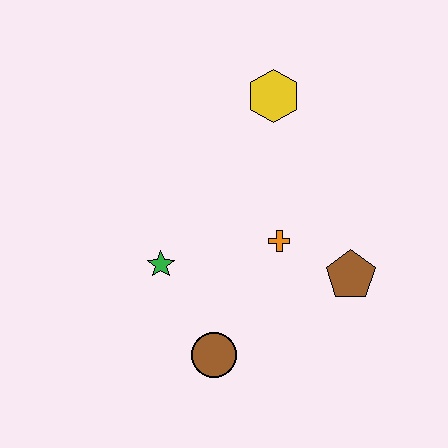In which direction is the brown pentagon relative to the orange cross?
The brown pentagon is to the right of the orange cross.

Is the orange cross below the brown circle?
No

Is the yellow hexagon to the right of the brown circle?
Yes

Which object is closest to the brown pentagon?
The orange cross is closest to the brown pentagon.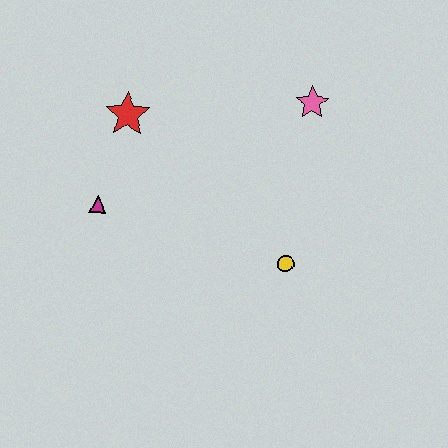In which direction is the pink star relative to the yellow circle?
The pink star is above the yellow circle.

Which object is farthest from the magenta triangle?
The pink star is farthest from the magenta triangle.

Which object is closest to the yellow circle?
The pink star is closest to the yellow circle.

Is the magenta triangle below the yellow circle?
No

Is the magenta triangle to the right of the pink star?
No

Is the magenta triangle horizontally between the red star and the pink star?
No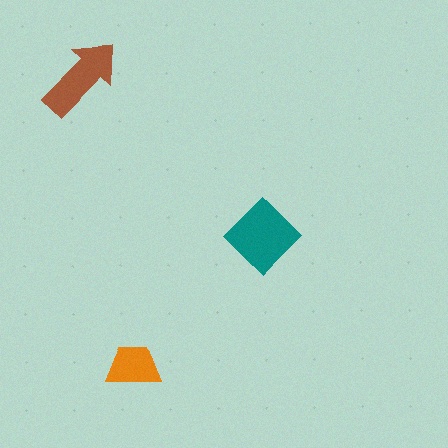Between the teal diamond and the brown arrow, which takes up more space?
The teal diamond.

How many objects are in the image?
There are 3 objects in the image.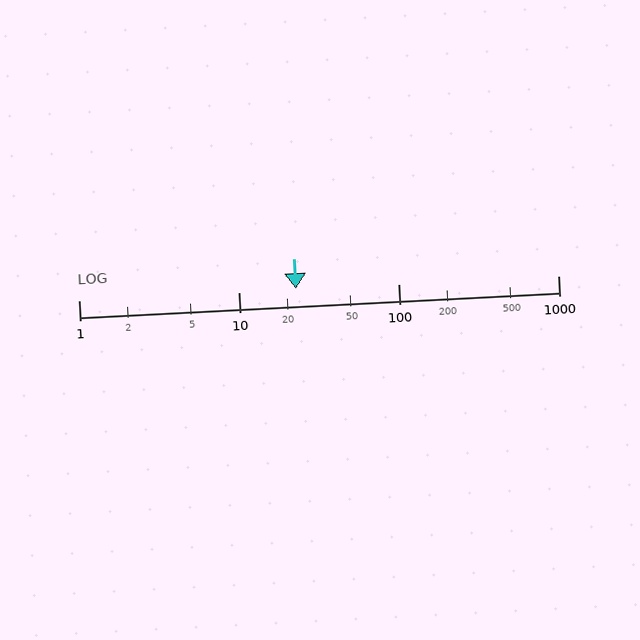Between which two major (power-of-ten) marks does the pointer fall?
The pointer is between 10 and 100.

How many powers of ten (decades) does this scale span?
The scale spans 3 decades, from 1 to 1000.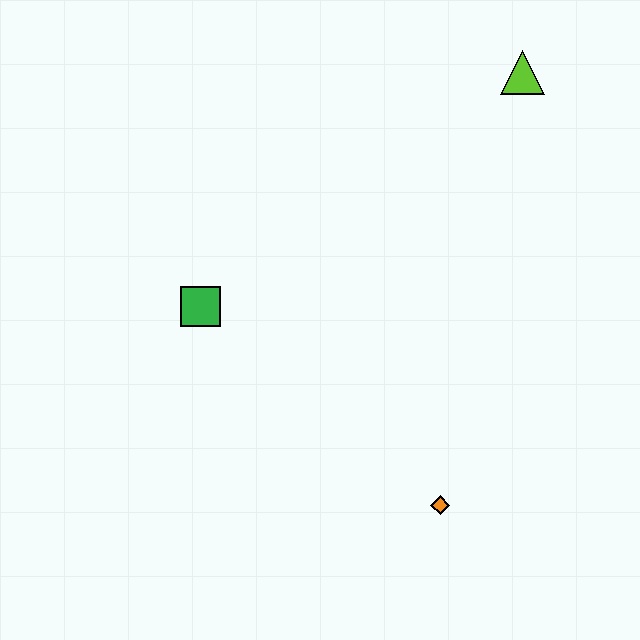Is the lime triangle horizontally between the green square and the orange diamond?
No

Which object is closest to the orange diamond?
The green square is closest to the orange diamond.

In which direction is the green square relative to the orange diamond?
The green square is to the left of the orange diamond.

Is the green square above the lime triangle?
No